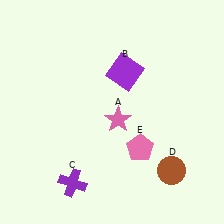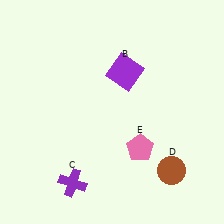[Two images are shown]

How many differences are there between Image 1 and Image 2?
There is 1 difference between the two images.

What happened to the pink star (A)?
The pink star (A) was removed in Image 2. It was in the bottom-right area of Image 1.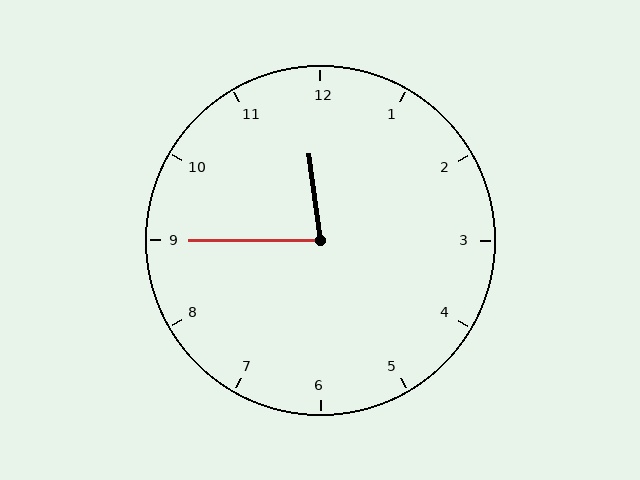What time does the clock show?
11:45.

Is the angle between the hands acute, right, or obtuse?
It is acute.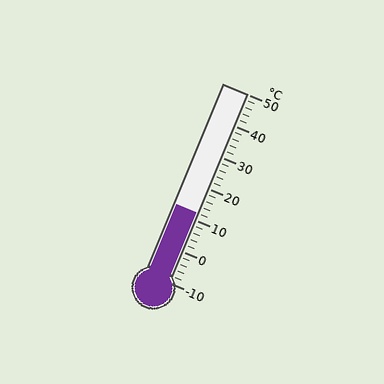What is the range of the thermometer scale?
The thermometer scale ranges from -10°C to 50°C.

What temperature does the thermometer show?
The thermometer shows approximately 12°C.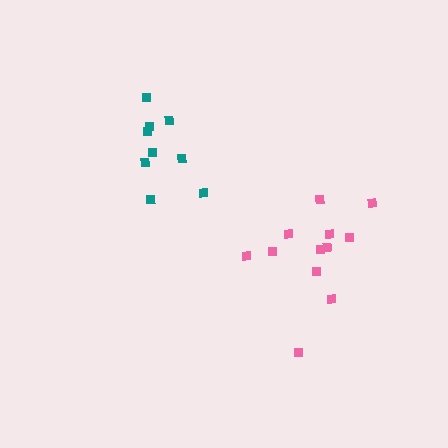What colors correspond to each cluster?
The clusters are colored: teal, pink.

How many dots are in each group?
Group 1: 9 dots, Group 2: 12 dots (21 total).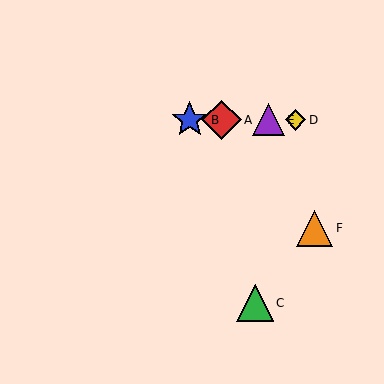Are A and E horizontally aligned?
Yes, both are at y≈120.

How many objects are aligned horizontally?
4 objects (A, B, D, E) are aligned horizontally.